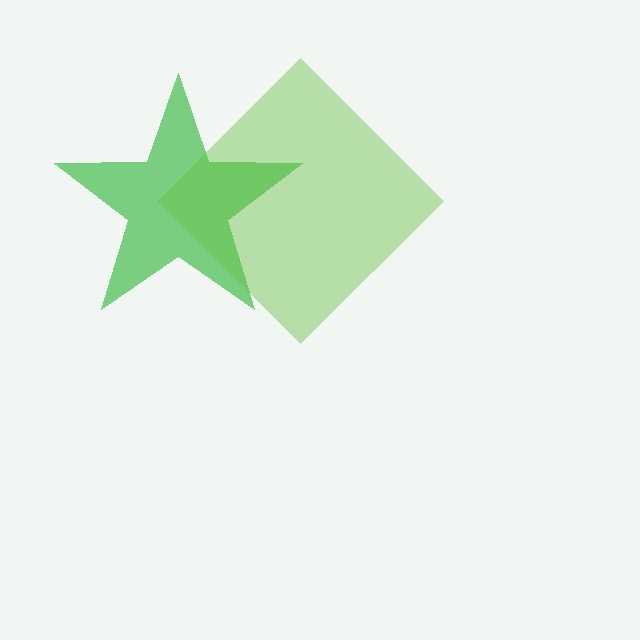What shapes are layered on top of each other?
The layered shapes are: a green star, a lime diamond.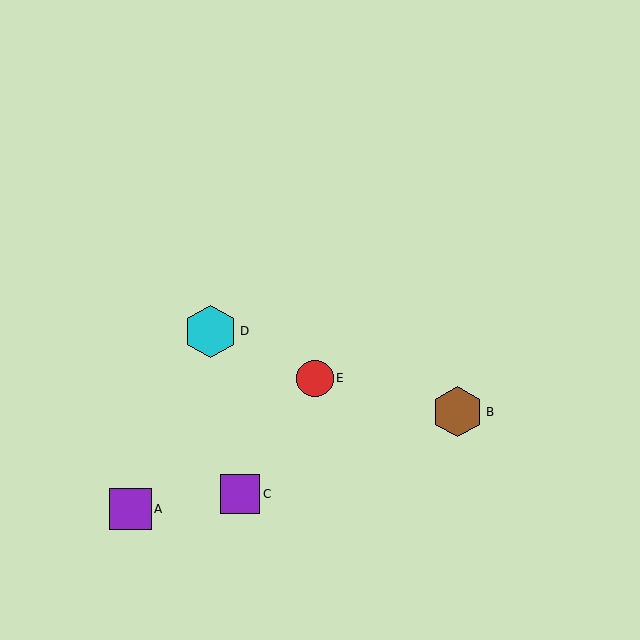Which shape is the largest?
The cyan hexagon (labeled D) is the largest.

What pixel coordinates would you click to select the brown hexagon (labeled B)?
Click at (457, 412) to select the brown hexagon B.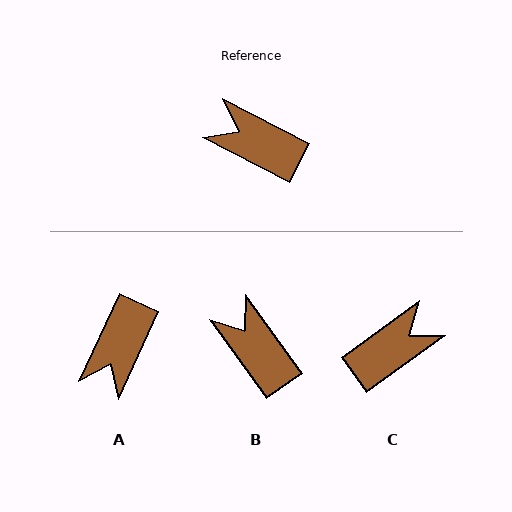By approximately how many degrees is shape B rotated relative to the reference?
Approximately 27 degrees clockwise.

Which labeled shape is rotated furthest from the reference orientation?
C, about 117 degrees away.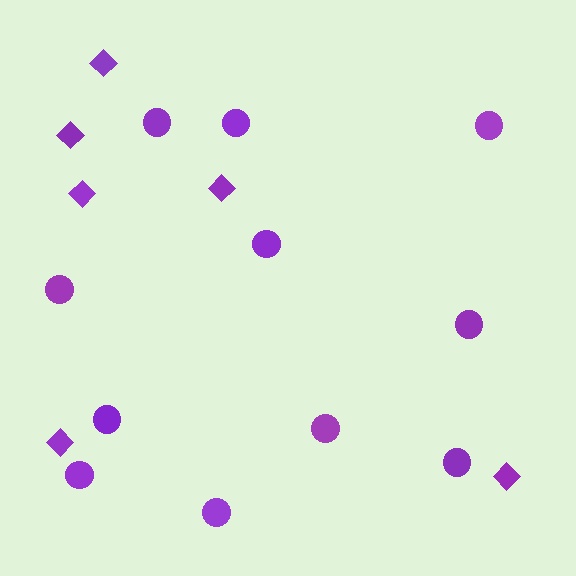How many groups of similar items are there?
There are 2 groups: one group of diamonds (6) and one group of circles (11).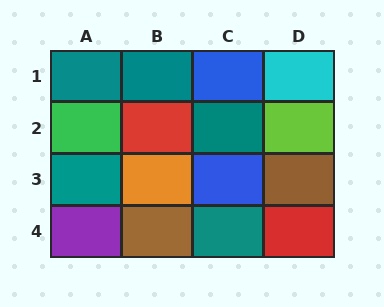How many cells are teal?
5 cells are teal.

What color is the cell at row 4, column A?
Purple.